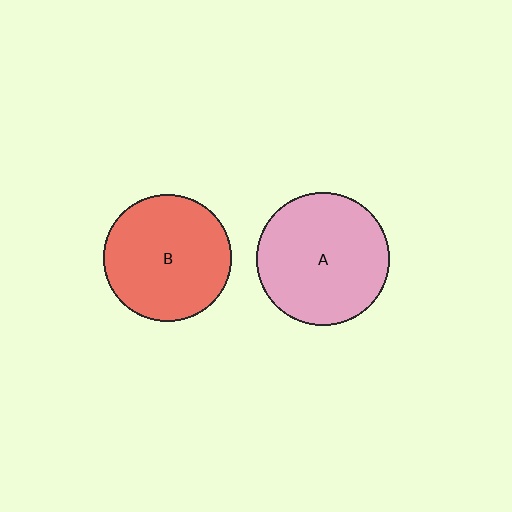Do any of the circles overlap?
No, none of the circles overlap.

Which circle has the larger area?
Circle A (pink).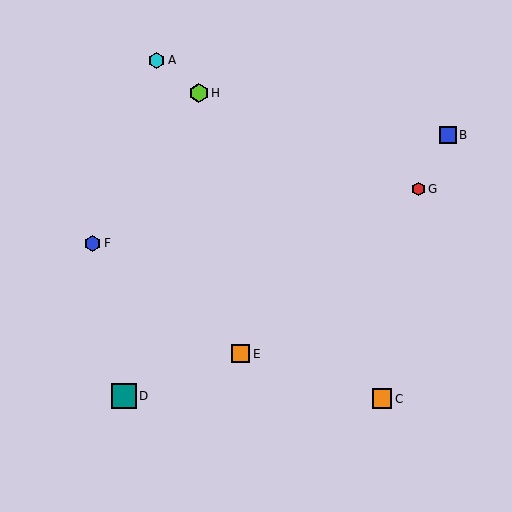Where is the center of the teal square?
The center of the teal square is at (124, 396).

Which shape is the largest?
The teal square (labeled D) is the largest.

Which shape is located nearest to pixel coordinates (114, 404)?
The teal square (labeled D) at (124, 396) is nearest to that location.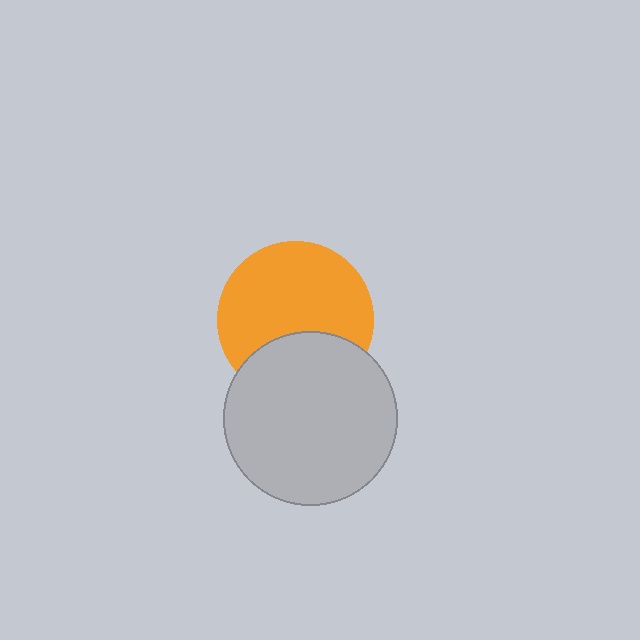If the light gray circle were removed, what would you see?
You would see the complete orange circle.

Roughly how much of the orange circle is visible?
Most of it is visible (roughly 68%).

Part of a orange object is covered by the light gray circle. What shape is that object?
It is a circle.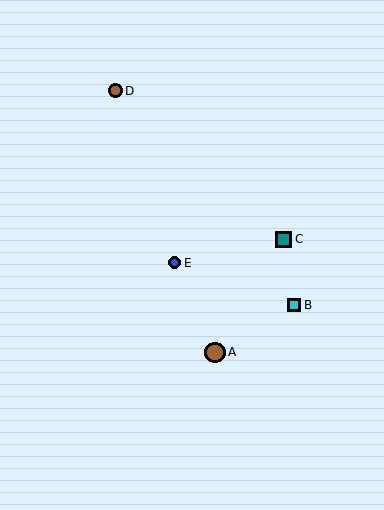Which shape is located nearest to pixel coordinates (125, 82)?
The brown circle (labeled D) at (115, 91) is nearest to that location.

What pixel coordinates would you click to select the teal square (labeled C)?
Click at (284, 239) to select the teal square C.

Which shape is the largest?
The brown circle (labeled A) is the largest.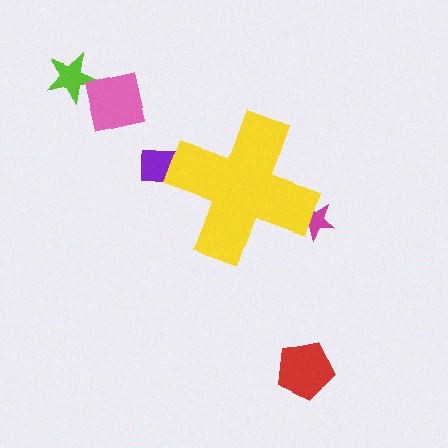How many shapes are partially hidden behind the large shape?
2 shapes are partially hidden.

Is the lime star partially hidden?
No, the lime star is fully visible.